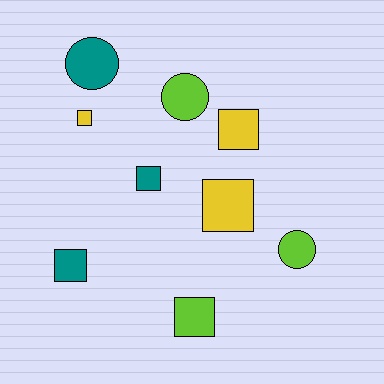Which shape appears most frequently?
Square, with 6 objects.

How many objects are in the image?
There are 9 objects.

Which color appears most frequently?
Teal, with 3 objects.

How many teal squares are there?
There are 2 teal squares.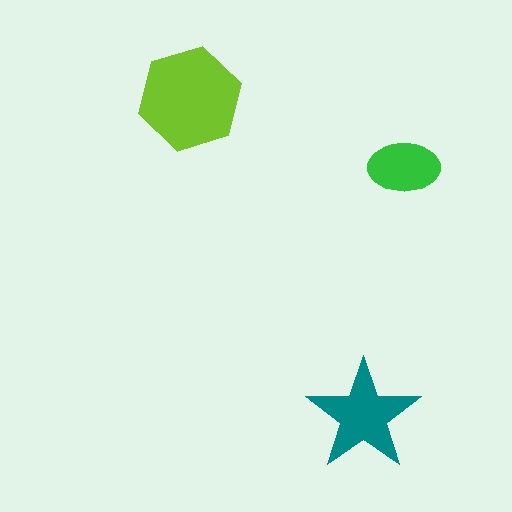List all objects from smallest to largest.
The green ellipse, the teal star, the lime hexagon.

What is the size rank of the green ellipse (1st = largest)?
3rd.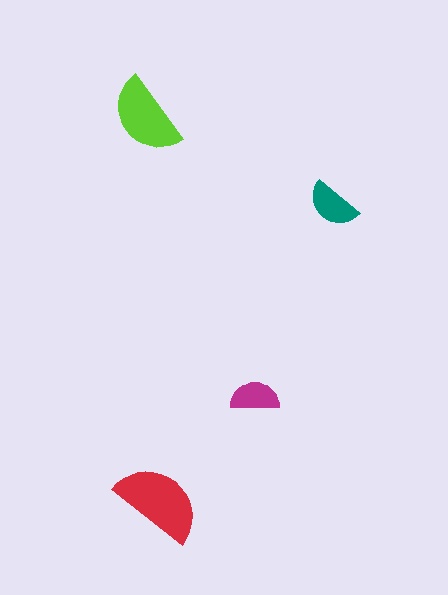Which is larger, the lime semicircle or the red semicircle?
The red one.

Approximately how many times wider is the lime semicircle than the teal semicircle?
About 1.5 times wider.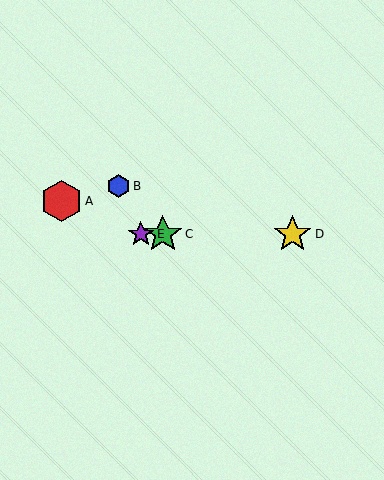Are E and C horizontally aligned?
Yes, both are at y≈234.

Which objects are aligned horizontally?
Objects C, D, E are aligned horizontally.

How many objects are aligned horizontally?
3 objects (C, D, E) are aligned horizontally.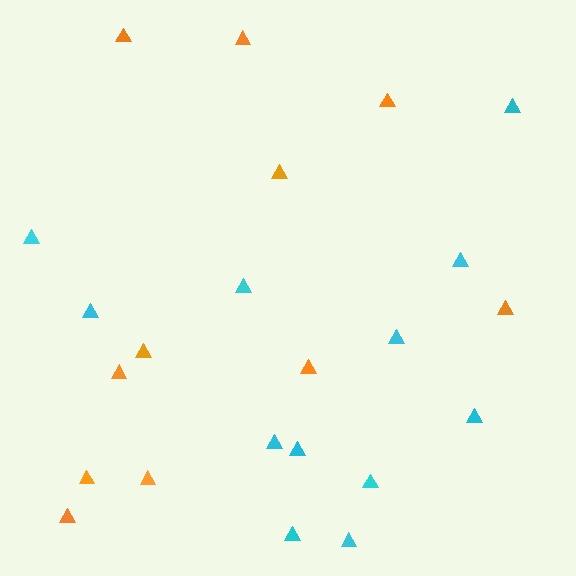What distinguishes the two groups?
There are 2 groups: one group of orange triangles (11) and one group of cyan triangles (12).